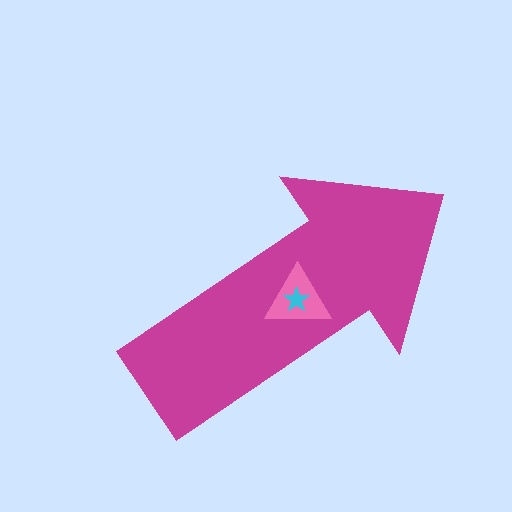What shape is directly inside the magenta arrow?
The pink triangle.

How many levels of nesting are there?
3.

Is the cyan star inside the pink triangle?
Yes.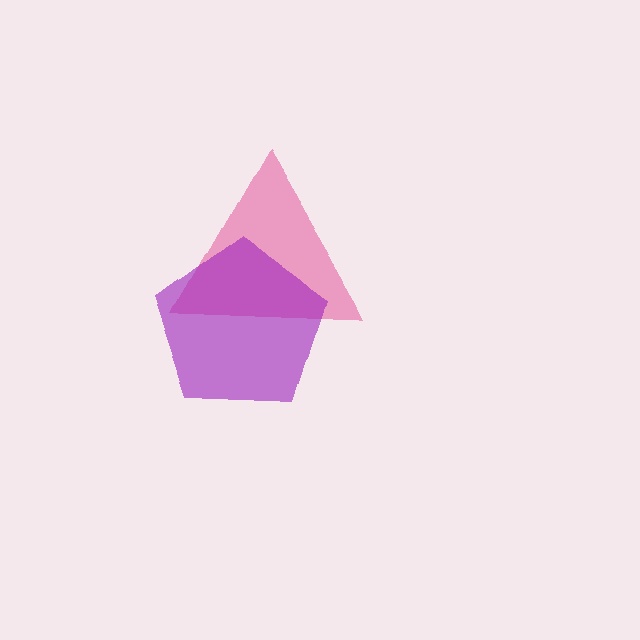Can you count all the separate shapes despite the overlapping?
Yes, there are 2 separate shapes.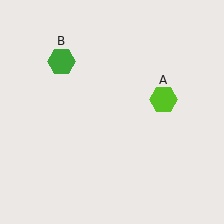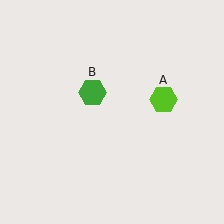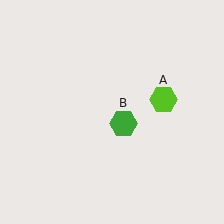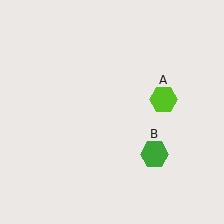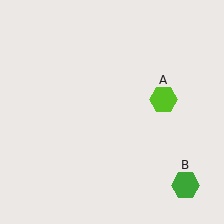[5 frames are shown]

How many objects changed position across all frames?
1 object changed position: green hexagon (object B).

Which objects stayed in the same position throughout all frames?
Lime hexagon (object A) remained stationary.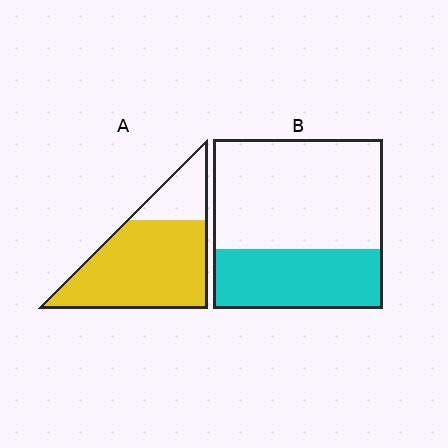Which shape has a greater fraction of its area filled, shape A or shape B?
Shape A.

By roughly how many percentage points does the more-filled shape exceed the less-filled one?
By roughly 40 percentage points (A over B).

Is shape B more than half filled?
No.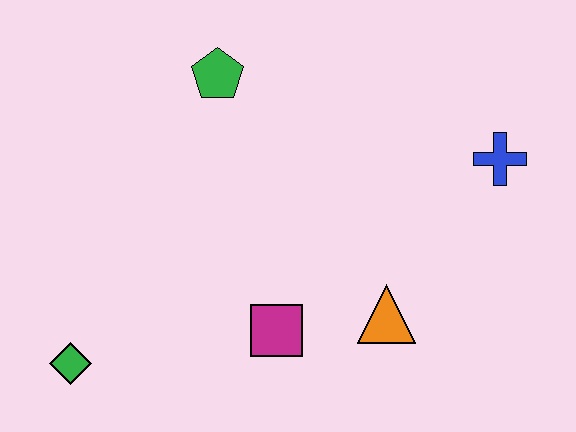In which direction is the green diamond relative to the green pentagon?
The green diamond is below the green pentagon.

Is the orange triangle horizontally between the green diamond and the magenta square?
No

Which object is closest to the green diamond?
The magenta square is closest to the green diamond.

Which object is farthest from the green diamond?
The blue cross is farthest from the green diamond.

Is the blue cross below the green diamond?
No